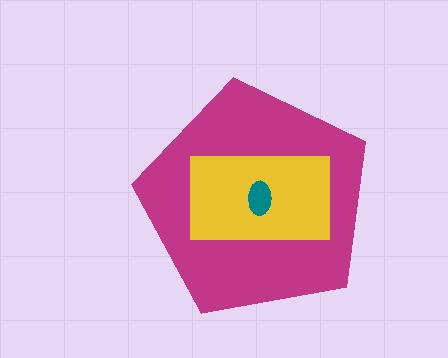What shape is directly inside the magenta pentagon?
The yellow rectangle.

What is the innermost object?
The teal ellipse.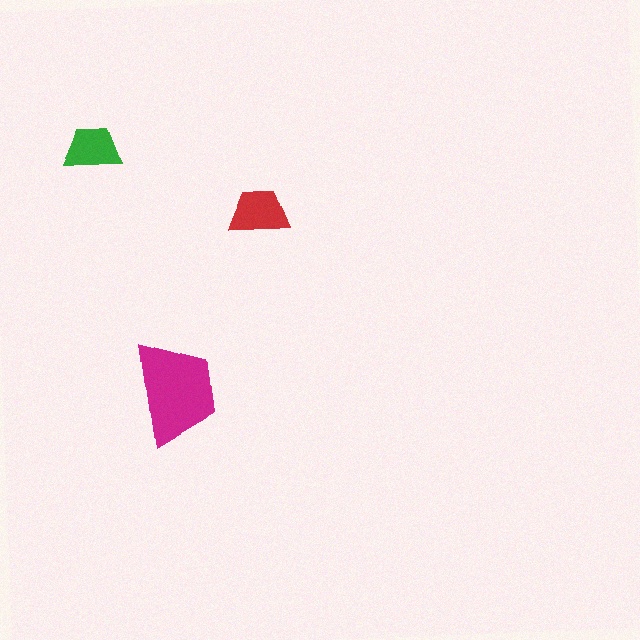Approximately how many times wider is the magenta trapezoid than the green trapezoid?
About 2 times wider.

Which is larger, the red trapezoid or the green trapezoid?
The red one.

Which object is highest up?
The green trapezoid is topmost.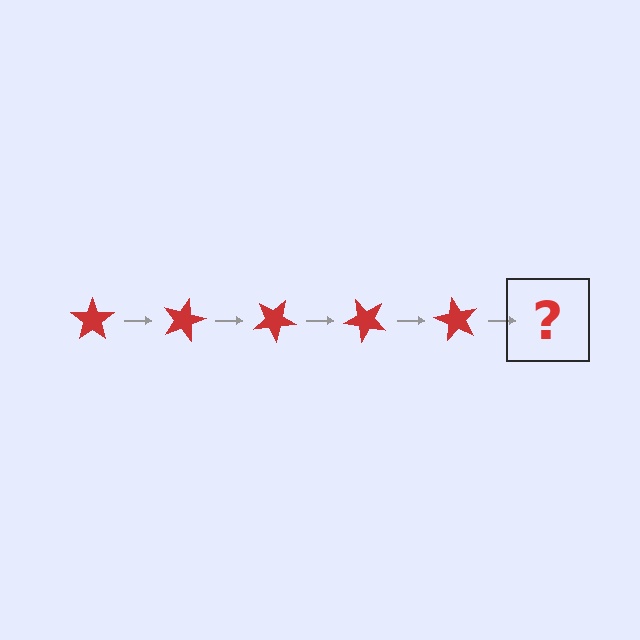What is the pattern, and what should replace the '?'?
The pattern is that the star rotates 15 degrees each step. The '?' should be a red star rotated 75 degrees.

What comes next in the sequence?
The next element should be a red star rotated 75 degrees.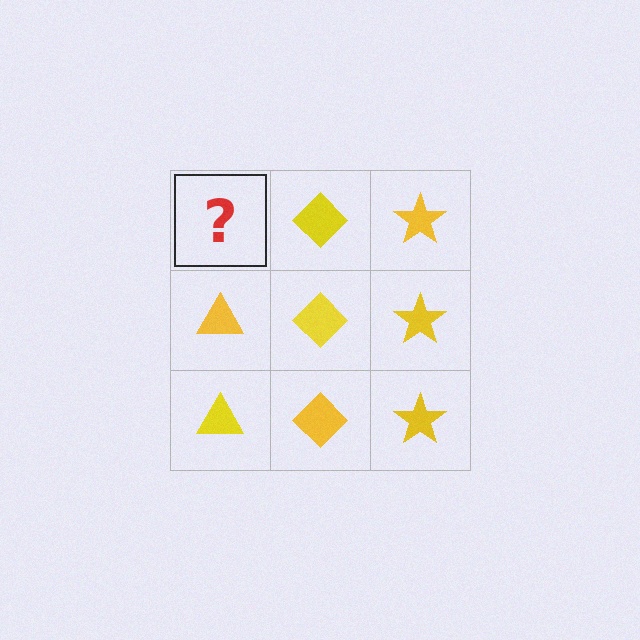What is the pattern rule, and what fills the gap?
The rule is that each column has a consistent shape. The gap should be filled with a yellow triangle.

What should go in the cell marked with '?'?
The missing cell should contain a yellow triangle.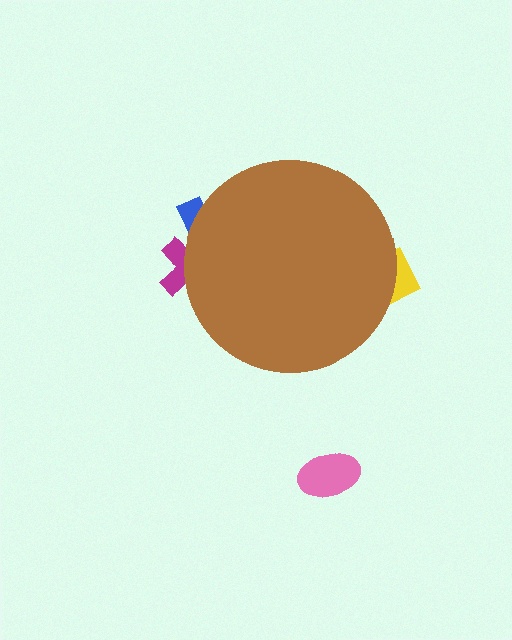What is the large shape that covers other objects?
A brown circle.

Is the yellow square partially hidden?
Yes, the yellow square is partially hidden behind the brown circle.